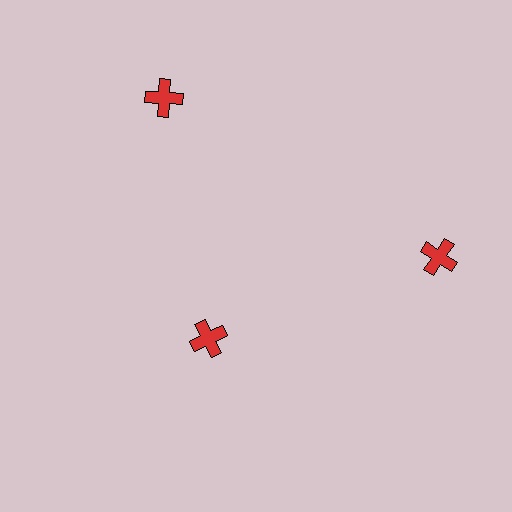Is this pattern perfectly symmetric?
No. The 3 red crosses are arranged in a ring, but one element near the 7 o'clock position is pulled inward toward the center, breaking the 3-fold rotational symmetry.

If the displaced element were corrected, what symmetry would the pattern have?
It would have 3-fold rotational symmetry — the pattern would map onto itself every 120 degrees.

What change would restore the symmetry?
The symmetry would be restored by moving it outward, back onto the ring so that all 3 crosses sit at equal angles and equal distance from the center.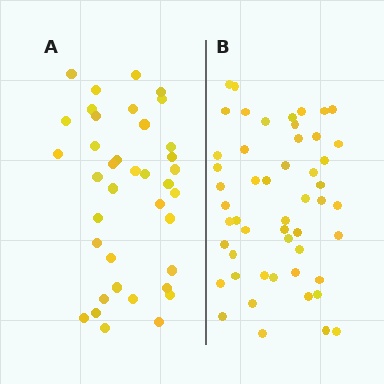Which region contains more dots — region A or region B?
Region B (the right region) has more dots.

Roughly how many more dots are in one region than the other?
Region B has approximately 15 more dots than region A.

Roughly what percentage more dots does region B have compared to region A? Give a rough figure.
About 35% more.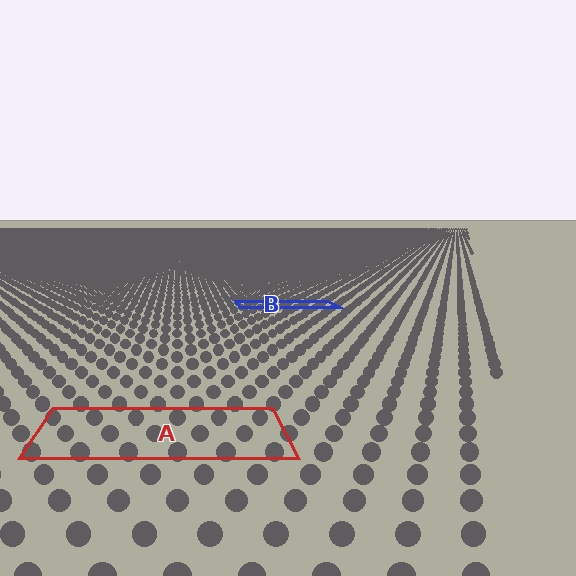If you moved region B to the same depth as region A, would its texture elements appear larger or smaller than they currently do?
They would appear larger. At a closer depth, the same texture elements are projected at a bigger on-screen size.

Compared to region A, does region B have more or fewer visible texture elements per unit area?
Region B has more texture elements per unit area — they are packed more densely because it is farther away.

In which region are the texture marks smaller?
The texture marks are smaller in region B, because it is farther away.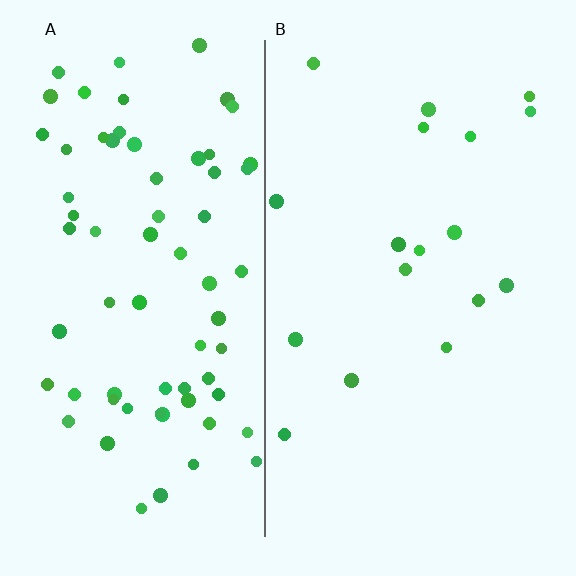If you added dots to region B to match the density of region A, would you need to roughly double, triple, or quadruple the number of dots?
Approximately quadruple.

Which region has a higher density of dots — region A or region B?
A (the left).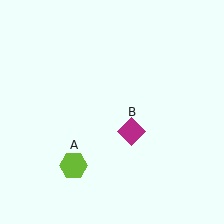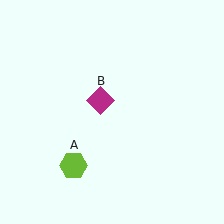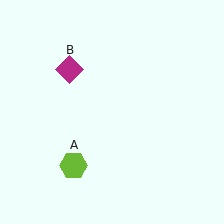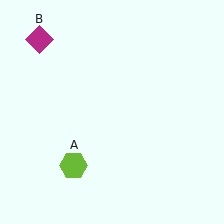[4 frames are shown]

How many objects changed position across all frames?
1 object changed position: magenta diamond (object B).